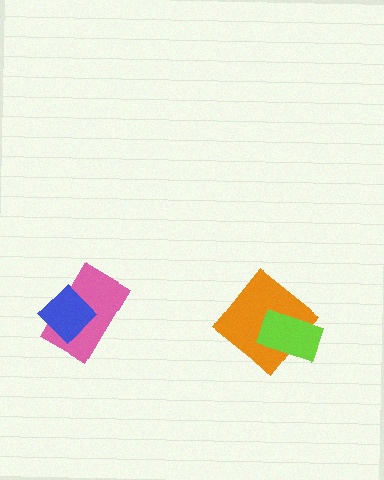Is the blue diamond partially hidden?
No, no other shape covers it.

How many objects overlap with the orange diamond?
1 object overlaps with the orange diamond.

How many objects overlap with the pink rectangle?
1 object overlaps with the pink rectangle.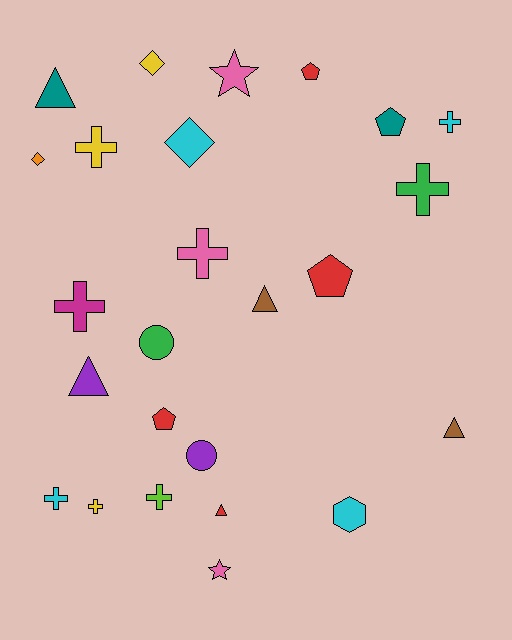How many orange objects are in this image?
There is 1 orange object.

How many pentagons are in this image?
There are 4 pentagons.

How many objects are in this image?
There are 25 objects.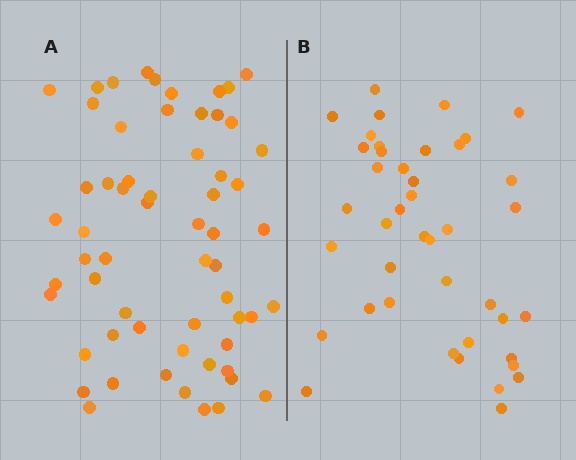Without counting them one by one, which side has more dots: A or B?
Region A (the left region) has more dots.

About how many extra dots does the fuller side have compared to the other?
Region A has approximately 20 more dots than region B.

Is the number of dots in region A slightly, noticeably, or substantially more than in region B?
Region A has noticeably more, but not dramatically so. The ratio is roughly 1.4 to 1.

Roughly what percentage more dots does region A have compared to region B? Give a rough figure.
About 45% more.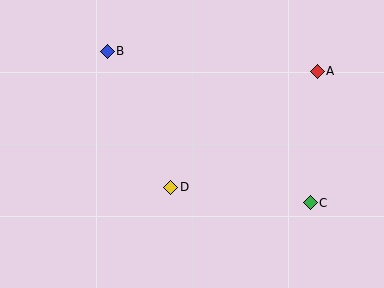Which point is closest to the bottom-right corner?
Point C is closest to the bottom-right corner.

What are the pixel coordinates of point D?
Point D is at (171, 187).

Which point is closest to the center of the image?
Point D at (171, 187) is closest to the center.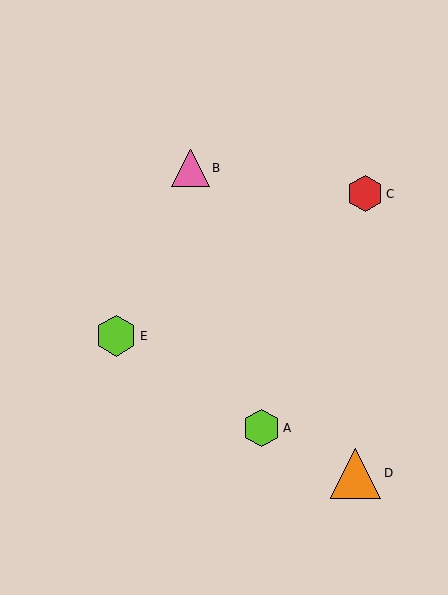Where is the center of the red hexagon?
The center of the red hexagon is at (365, 194).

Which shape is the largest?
The orange triangle (labeled D) is the largest.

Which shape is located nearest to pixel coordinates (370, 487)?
The orange triangle (labeled D) at (356, 473) is nearest to that location.